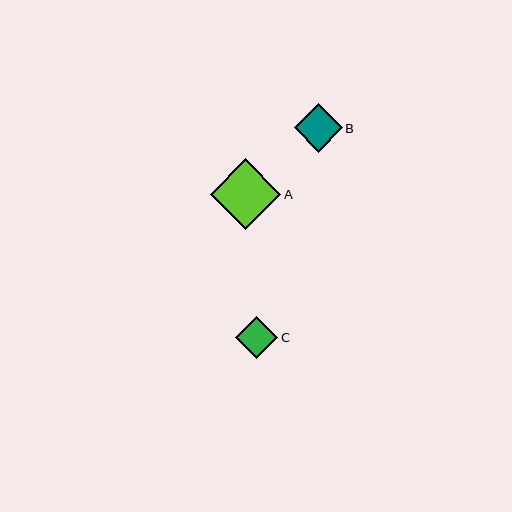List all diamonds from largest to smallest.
From largest to smallest: A, B, C.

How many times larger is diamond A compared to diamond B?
Diamond A is approximately 1.5 times the size of diamond B.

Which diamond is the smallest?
Diamond C is the smallest with a size of approximately 42 pixels.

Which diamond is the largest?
Diamond A is the largest with a size of approximately 71 pixels.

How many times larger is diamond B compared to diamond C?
Diamond B is approximately 1.1 times the size of diamond C.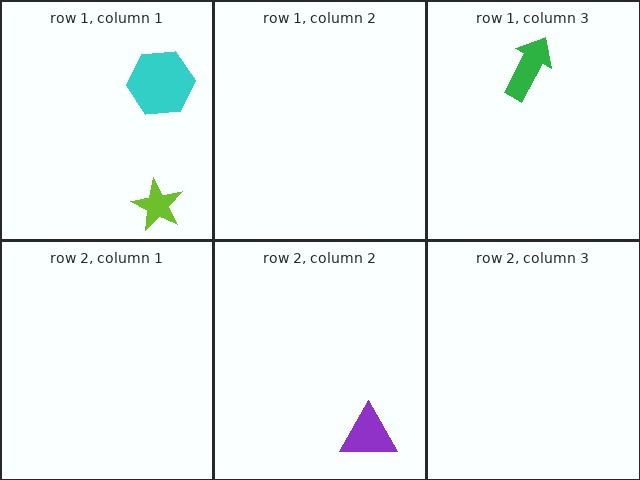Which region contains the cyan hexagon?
The row 1, column 1 region.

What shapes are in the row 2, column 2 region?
The purple triangle.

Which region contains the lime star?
The row 1, column 1 region.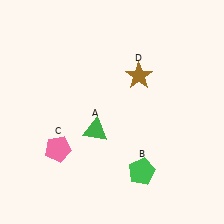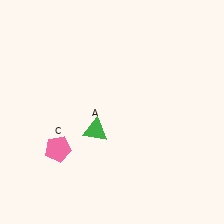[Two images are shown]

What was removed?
The green pentagon (B), the brown star (D) were removed in Image 2.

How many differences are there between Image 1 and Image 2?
There are 2 differences between the two images.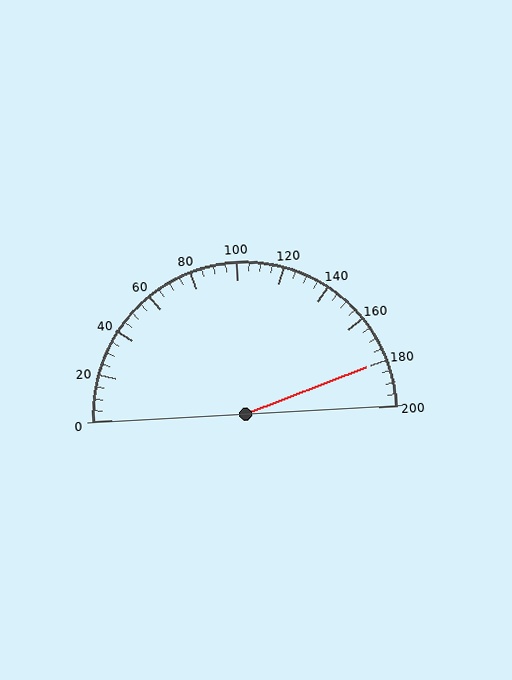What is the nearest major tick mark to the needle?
The nearest major tick mark is 180.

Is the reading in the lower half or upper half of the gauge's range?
The reading is in the upper half of the range (0 to 200).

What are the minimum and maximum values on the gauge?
The gauge ranges from 0 to 200.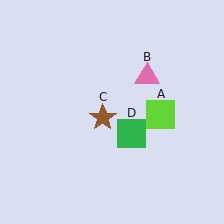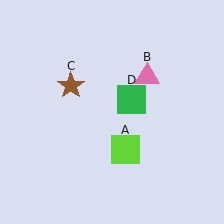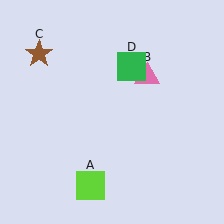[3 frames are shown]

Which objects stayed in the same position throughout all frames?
Pink triangle (object B) remained stationary.